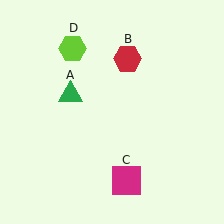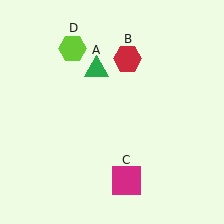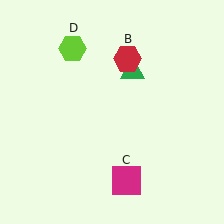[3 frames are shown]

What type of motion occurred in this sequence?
The green triangle (object A) rotated clockwise around the center of the scene.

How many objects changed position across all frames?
1 object changed position: green triangle (object A).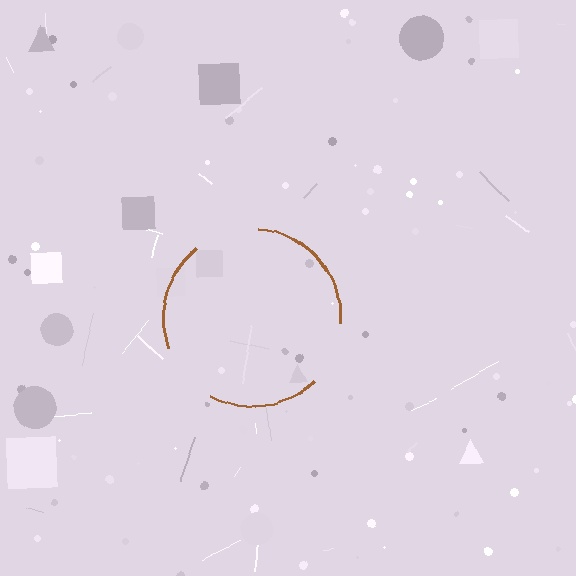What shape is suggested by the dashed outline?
The dashed outline suggests a circle.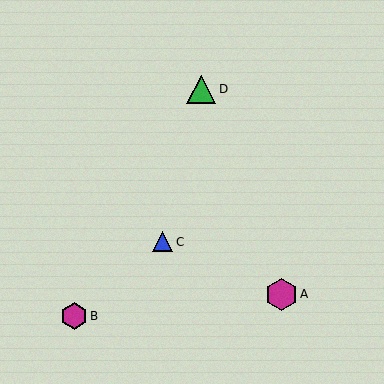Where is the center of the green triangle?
The center of the green triangle is at (201, 89).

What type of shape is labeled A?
Shape A is a magenta hexagon.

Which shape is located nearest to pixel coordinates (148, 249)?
The blue triangle (labeled C) at (163, 242) is nearest to that location.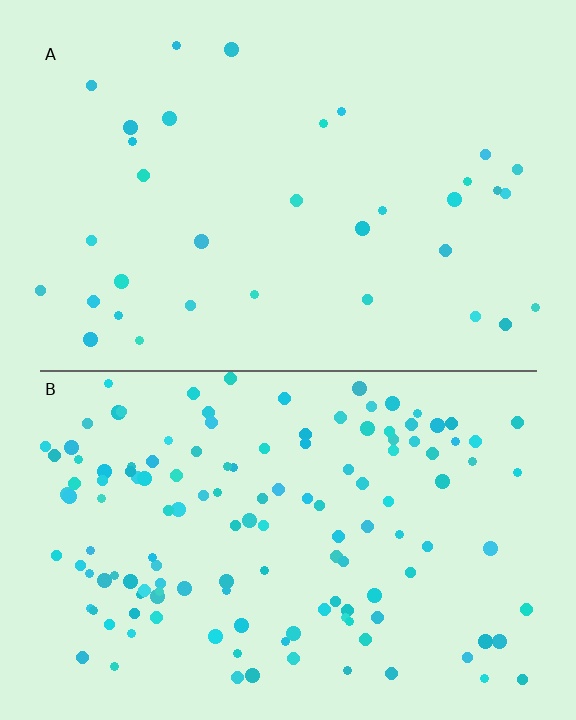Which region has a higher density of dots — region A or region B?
B (the bottom).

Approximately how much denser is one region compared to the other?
Approximately 4.0× — region B over region A.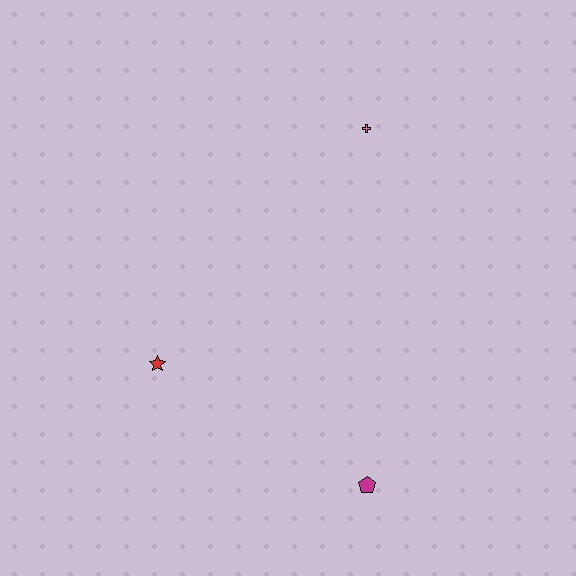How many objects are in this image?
There are 3 objects.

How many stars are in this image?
There is 1 star.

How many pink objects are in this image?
There is 1 pink object.